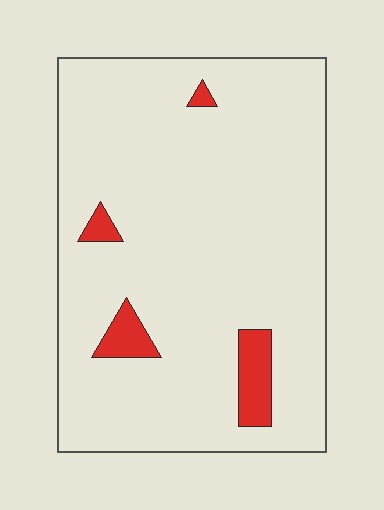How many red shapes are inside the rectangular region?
4.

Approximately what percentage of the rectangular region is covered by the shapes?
Approximately 5%.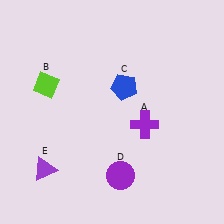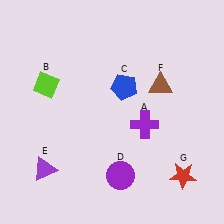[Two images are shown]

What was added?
A brown triangle (F), a red star (G) were added in Image 2.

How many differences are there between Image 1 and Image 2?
There are 2 differences between the two images.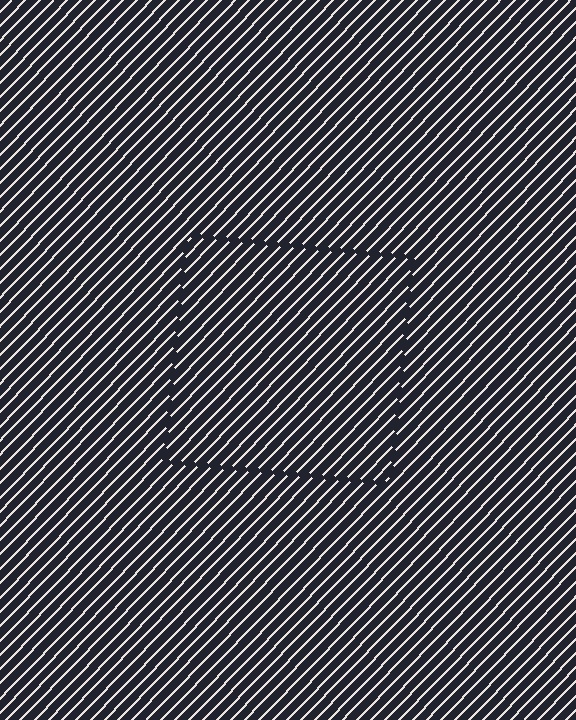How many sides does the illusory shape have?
4 sides — the line-ends trace a square.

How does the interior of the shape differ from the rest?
The interior of the shape contains the same grating, shifted by half a period — the contour is defined by the phase discontinuity where line-ends from the inner and outer gratings abut.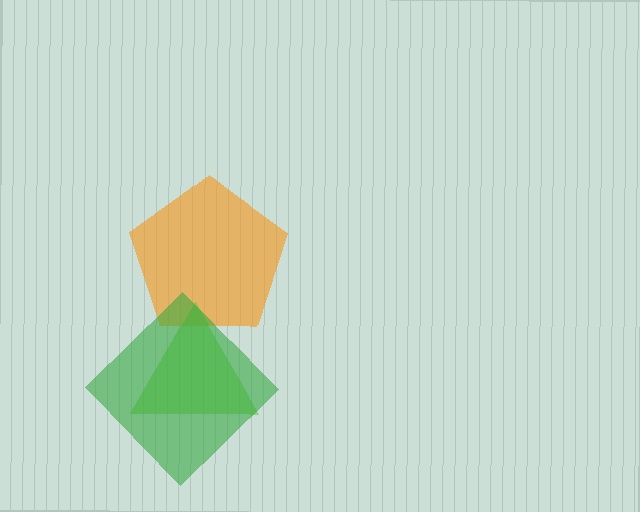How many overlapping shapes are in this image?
There are 3 overlapping shapes in the image.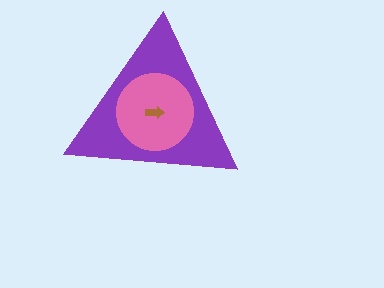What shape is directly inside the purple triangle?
The pink circle.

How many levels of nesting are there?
3.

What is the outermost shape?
The purple triangle.